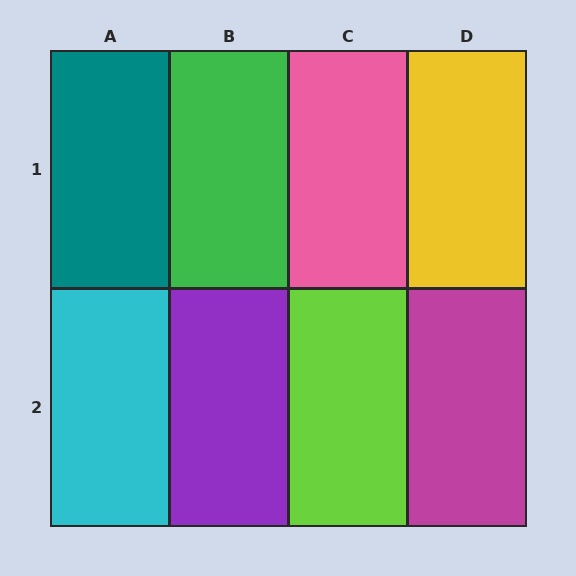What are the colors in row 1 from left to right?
Teal, green, pink, yellow.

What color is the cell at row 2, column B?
Purple.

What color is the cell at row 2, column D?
Magenta.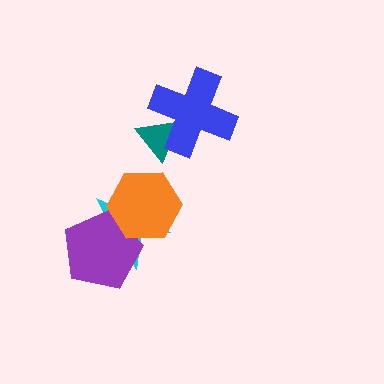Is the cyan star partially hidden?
Yes, it is partially covered by another shape.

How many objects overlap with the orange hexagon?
2 objects overlap with the orange hexagon.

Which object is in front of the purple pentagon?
The orange hexagon is in front of the purple pentagon.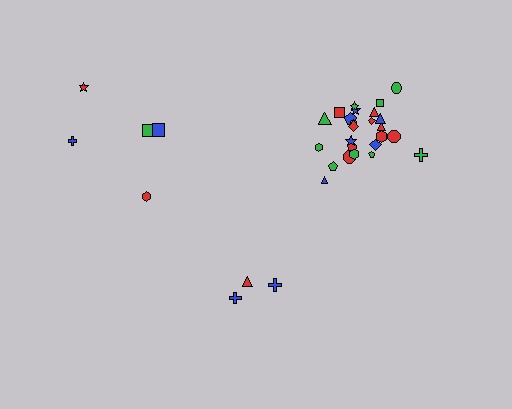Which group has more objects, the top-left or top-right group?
The top-right group.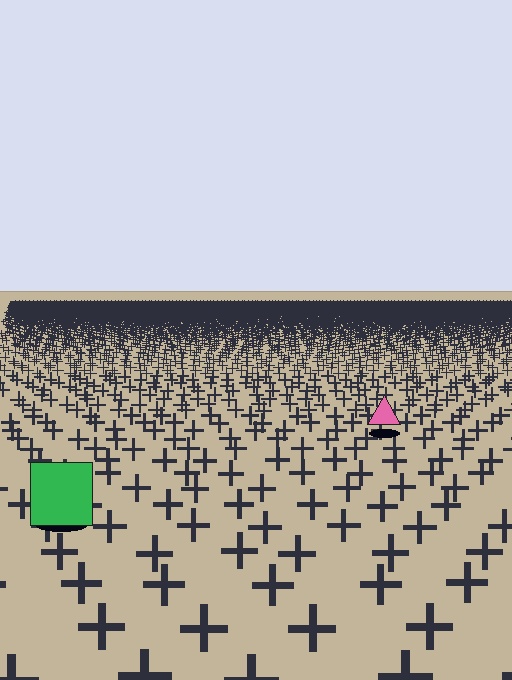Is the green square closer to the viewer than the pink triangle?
Yes. The green square is closer — you can tell from the texture gradient: the ground texture is coarser near it.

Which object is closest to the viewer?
The green square is closest. The texture marks near it are larger and more spread out.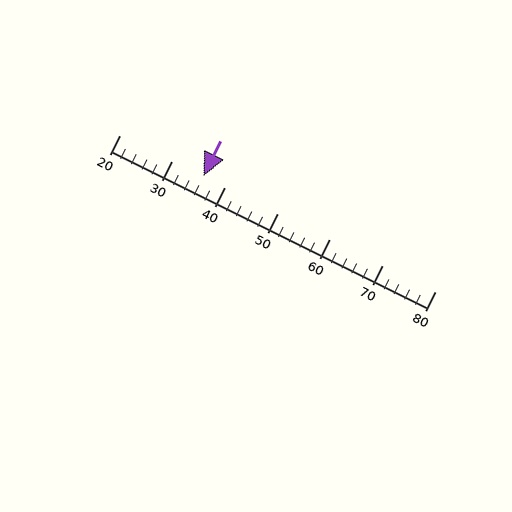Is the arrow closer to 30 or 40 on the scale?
The arrow is closer to 40.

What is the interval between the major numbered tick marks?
The major tick marks are spaced 10 units apart.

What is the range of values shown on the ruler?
The ruler shows values from 20 to 80.